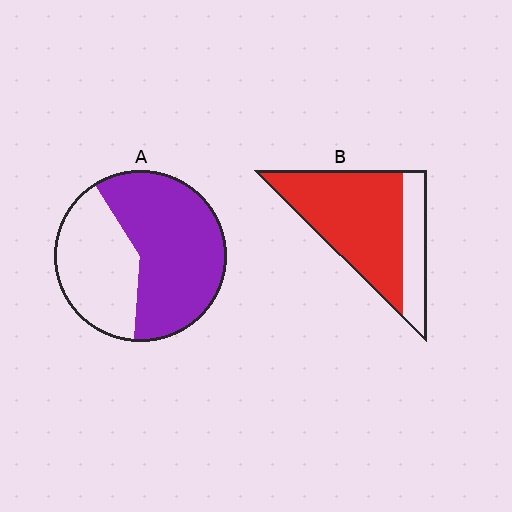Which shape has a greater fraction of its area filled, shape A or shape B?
Shape B.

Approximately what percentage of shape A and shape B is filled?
A is approximately 60% and B is approximately 75%.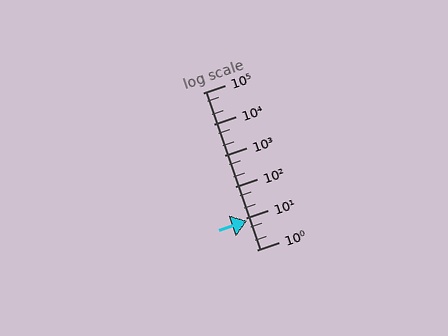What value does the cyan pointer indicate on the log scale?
The pointer indicates approximately 8.4.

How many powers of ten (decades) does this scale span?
The scale spans 5 decades, from 1 to 100000.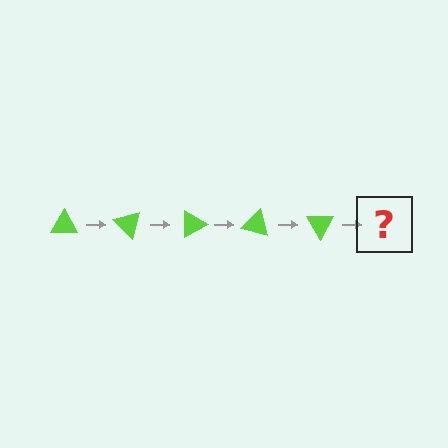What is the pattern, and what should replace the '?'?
The pattern is that the triangle rotates 45 degrees each step. The '?' should be a lime triangle rotated 225 degrees.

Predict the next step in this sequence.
The next step is a lime triangle rotated 225 degrees.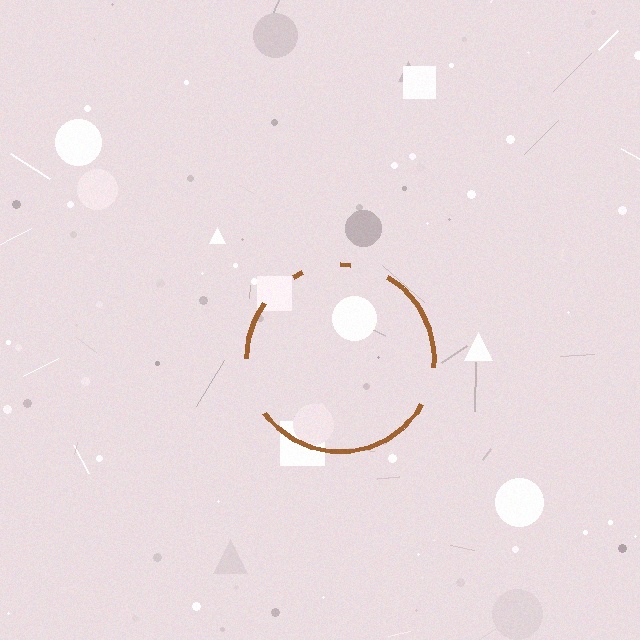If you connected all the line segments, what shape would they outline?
They would outline a circle.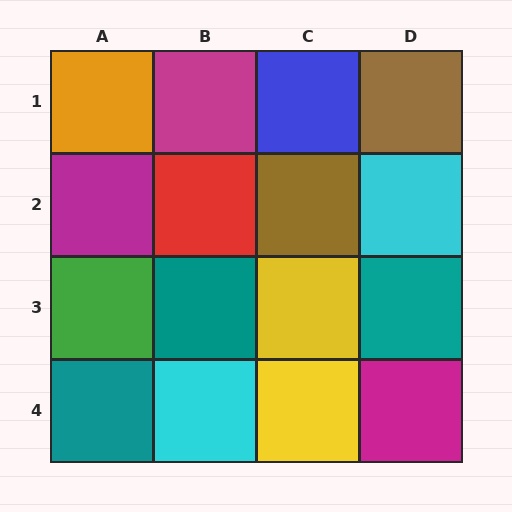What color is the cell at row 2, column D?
Cyan.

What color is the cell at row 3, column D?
Teal.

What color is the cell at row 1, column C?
Blue.